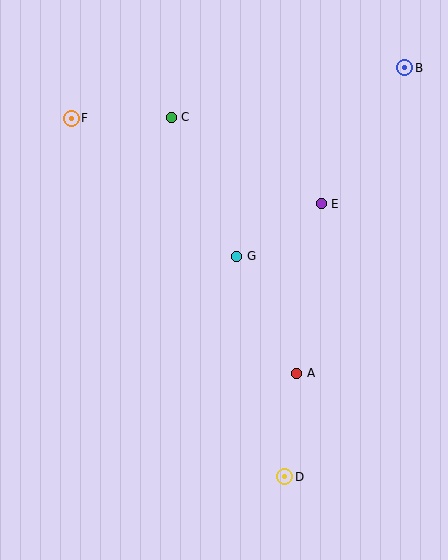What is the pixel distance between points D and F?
The distance between D and F is 417 pixels.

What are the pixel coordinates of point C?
Point C is at (171, 117).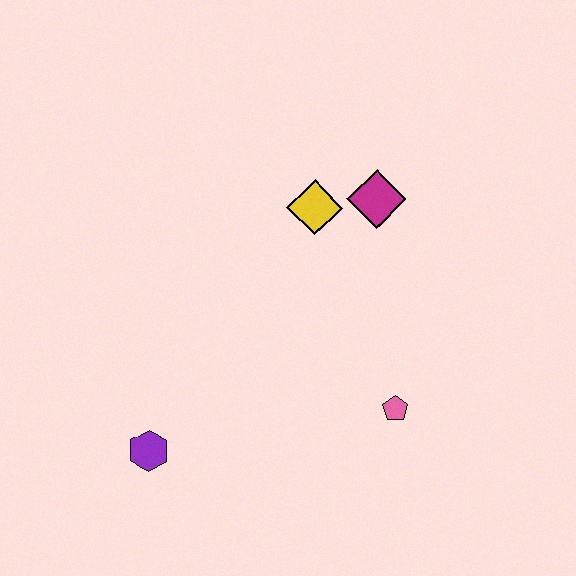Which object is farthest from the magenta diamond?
The purple hexagon is farthest from the magenta diamond.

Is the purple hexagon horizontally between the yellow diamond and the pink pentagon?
No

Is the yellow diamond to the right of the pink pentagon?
No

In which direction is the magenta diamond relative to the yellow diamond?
The magenta diamond is to the right of the yellow diamond.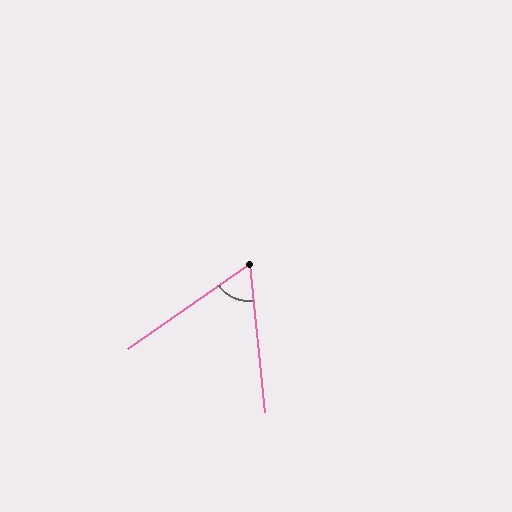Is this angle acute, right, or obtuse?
It is acute.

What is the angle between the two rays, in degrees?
Approximately 61 degrees.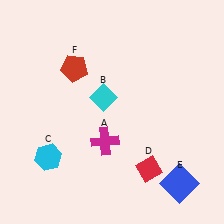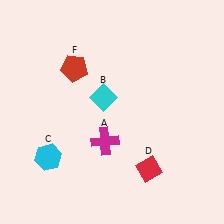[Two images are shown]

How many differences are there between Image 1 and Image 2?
There is 1 difference between the two images.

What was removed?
The blue square (E) was removed in Image 2.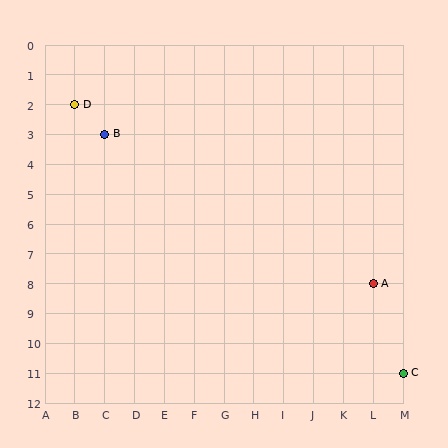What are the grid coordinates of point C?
Point C is at grid coordinates (M, 11).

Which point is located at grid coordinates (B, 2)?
Point D is at (B, 2).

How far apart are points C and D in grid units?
Points C and D are 11 columns and 9 rows apart (about 14.2 grid units diagonally).